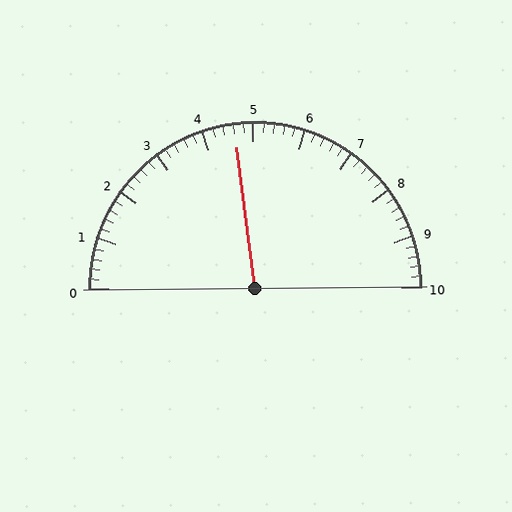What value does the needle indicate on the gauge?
The needle indicates approximately 4.6.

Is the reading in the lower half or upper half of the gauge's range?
The reading is in the lower half of the range (0 to 10).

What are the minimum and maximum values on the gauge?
The gauge ranges from 0 to 10.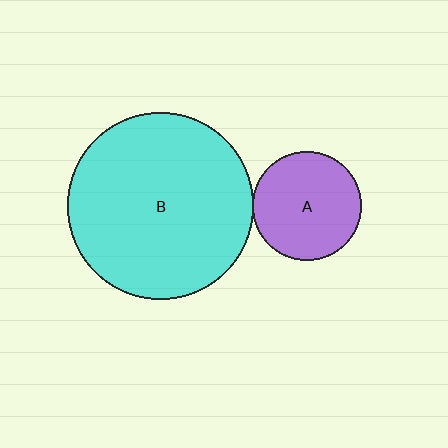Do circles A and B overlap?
Yes.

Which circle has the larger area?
Circle B (cyan).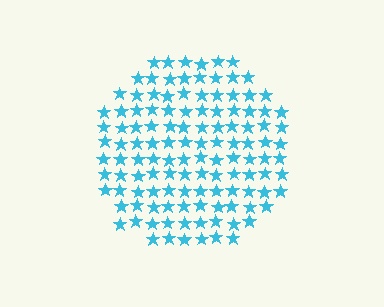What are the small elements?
The small elements are stars.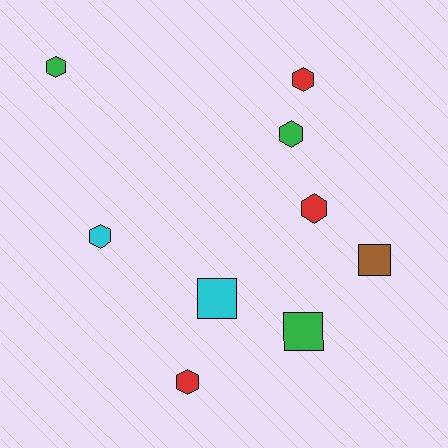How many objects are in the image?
There are 9 objects.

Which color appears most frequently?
Red, with 3 objects.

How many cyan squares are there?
There is 1 cyan square.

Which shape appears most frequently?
Hexagon, with 6 objects.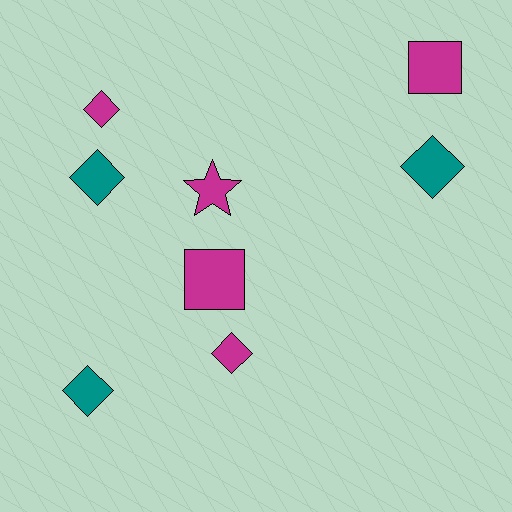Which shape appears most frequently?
Diamond, with 5 objects.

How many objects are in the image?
There are 8 objects.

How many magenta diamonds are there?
There are 2 magenta diamonds.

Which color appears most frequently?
Magenta, with 5 objects.